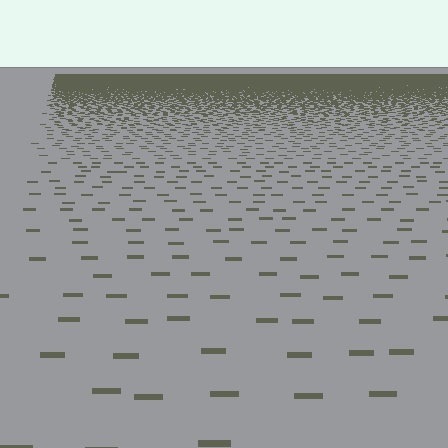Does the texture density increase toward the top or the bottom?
Density increases toward the top.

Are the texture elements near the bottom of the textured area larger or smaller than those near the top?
Larger. Near the bottom, elements are closer to the viewer and appear at a bigger on-screen size.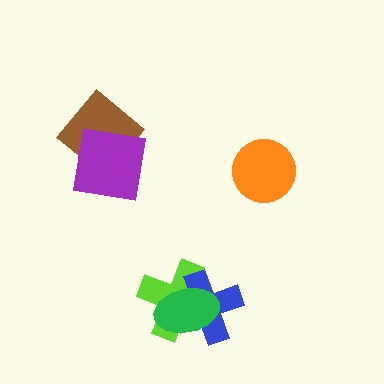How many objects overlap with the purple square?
1 object overlaps with the purple square.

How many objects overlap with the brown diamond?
1 object overlaps with the brown diamond.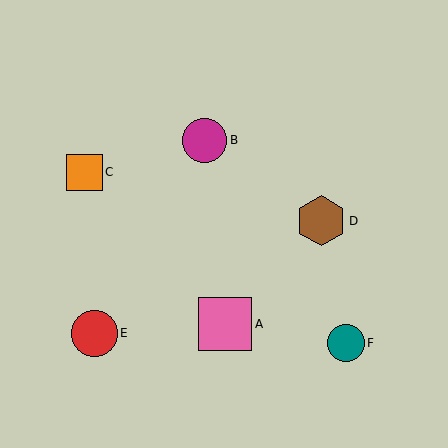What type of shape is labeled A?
Shape A is a pink square.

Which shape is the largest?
The pink square (labeled A) is the largest.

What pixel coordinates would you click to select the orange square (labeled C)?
Click at (85, 172) to select the orange square C.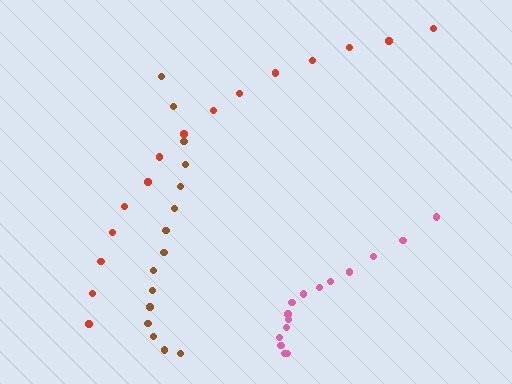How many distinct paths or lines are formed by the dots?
There are 3 distinct paths.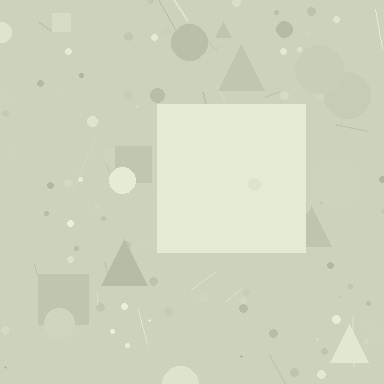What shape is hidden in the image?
A square is hidden in the image.